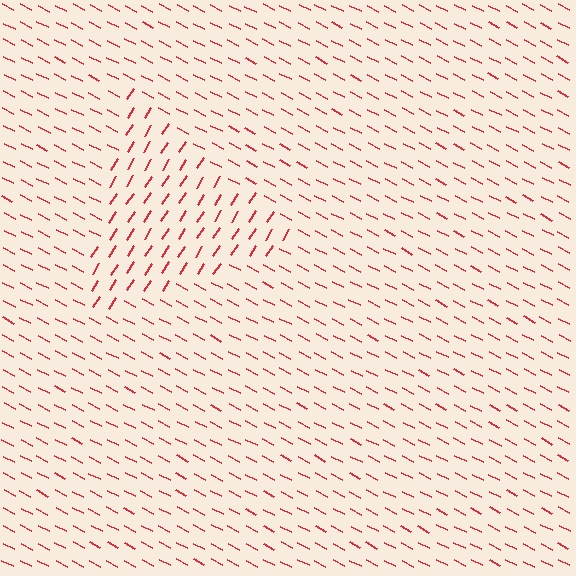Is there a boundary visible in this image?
Yes, there is a texture boundary formed by a change in line orientation.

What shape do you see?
I see a triangle.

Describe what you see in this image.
The image is filled with small red line segments. A triangle region in the image has lines oriented differently from the surrounding lines, creating a visible texture boundary.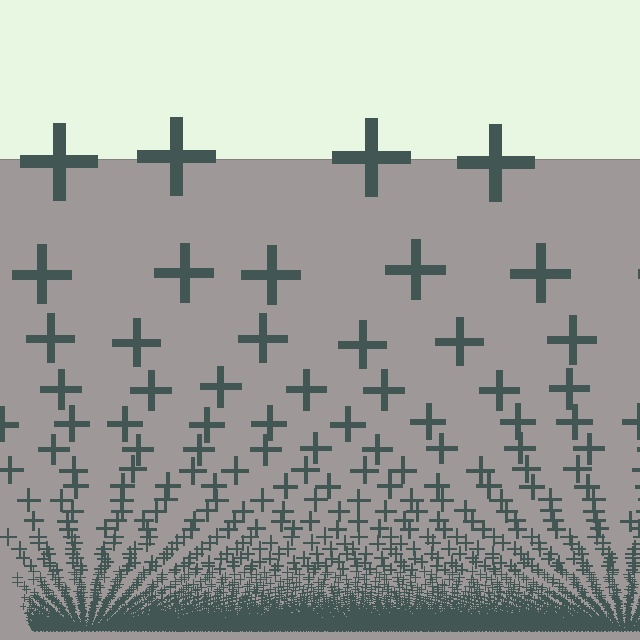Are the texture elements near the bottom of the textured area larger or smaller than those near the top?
Smaller. The gradient is inverted — elements near the bottom are smaller and denser.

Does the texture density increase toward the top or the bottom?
Density increases toward the bottom.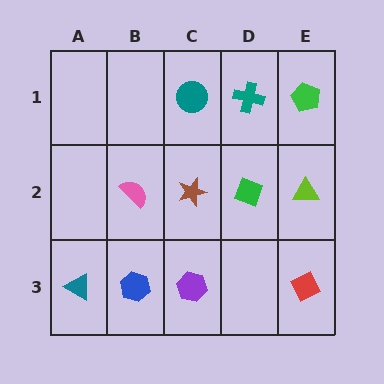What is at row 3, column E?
A red diamond.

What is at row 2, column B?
A pink semicircle.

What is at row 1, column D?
A teal cross.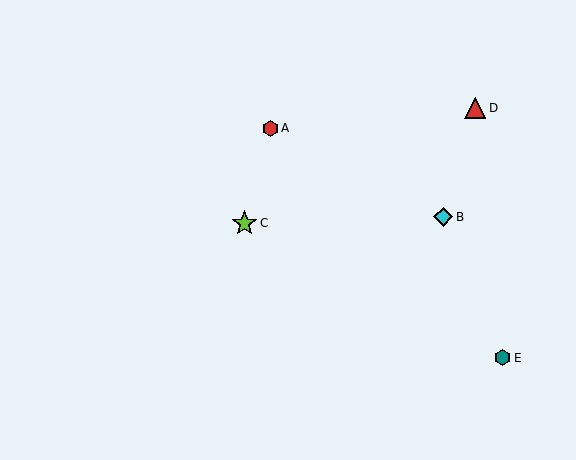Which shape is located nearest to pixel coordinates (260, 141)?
The red hexagon (labeled A) at (271, 128) is nearest to that location.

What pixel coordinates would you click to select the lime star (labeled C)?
Click at (245, 223) to select the lime star C.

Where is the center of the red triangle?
The center of the red triangle is at (475, 108).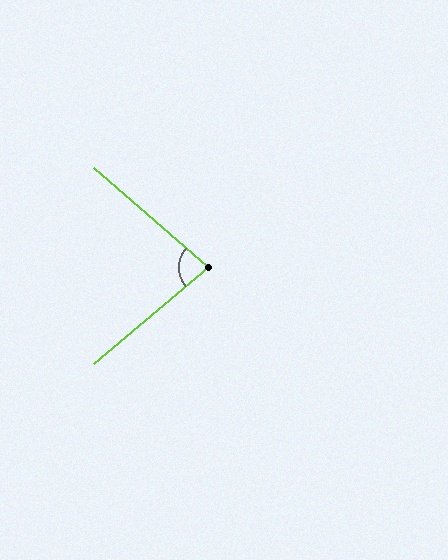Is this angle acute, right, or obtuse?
It is acute.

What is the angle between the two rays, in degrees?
Approximately 81 degrees.